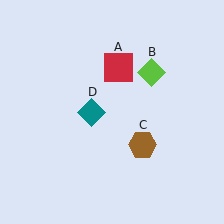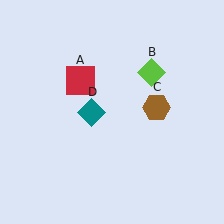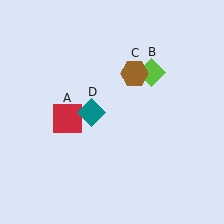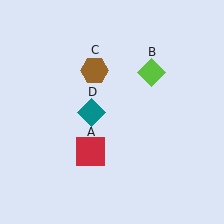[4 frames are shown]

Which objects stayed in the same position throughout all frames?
Lime diamond (object B) and teal diamond (object D) remained stationary.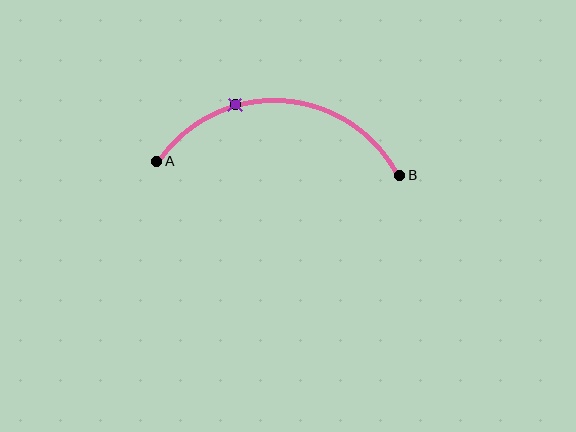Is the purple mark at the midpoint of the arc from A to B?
No. The purple mark lies on the arc but is closer to endpoint A. The arc midpoint would be at the point on the curve equidistant along the arc from both A and B.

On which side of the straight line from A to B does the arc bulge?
The arc bulges above the straight line connecting A and B.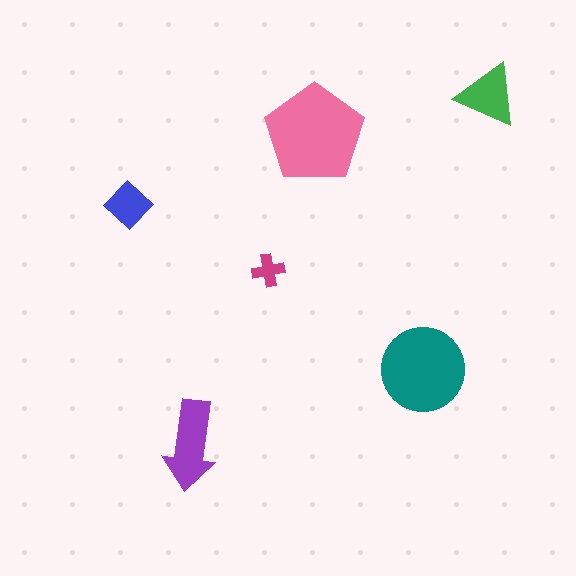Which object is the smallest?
The magenta cross.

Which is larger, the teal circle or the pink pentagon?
The pink pentagon.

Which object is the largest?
The pink pentagon.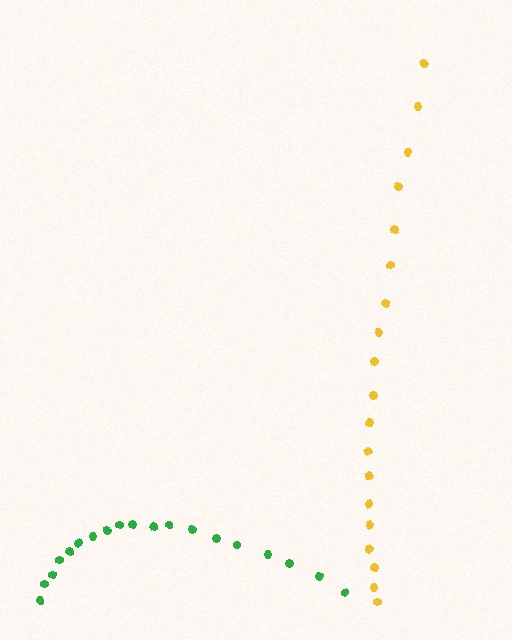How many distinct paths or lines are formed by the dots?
There are 2 distinct paths.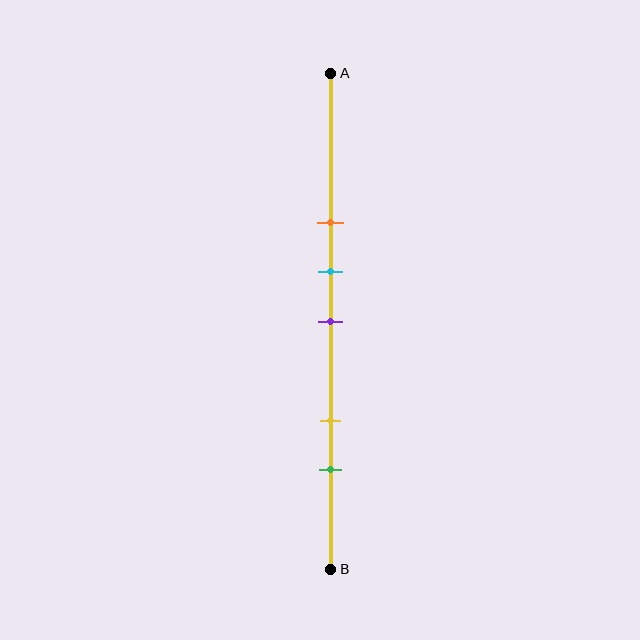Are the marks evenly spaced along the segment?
No, the marks are not evenly spaced.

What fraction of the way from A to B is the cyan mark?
The cyan mark is approximately 40% (0.4) of the way from A to B.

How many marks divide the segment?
There are 5 marks dividing the segment.